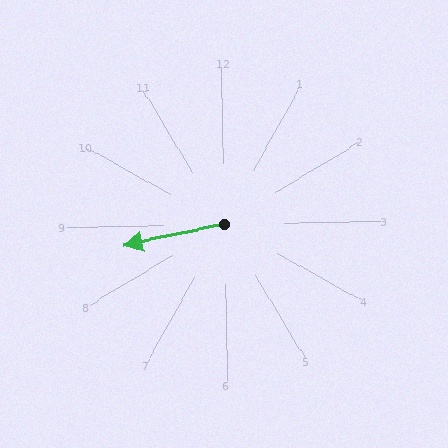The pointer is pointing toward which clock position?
Roughly 9 o'clock.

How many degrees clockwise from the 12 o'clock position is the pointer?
Approximately 259 degrees.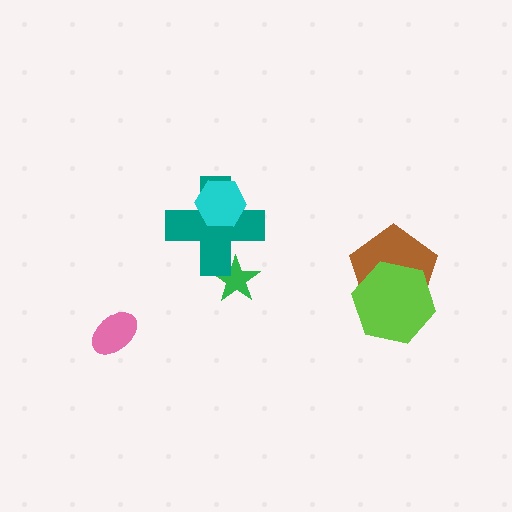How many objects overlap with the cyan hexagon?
1 object overlaps with the cyan hexagon.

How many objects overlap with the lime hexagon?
1 object overlaps with the lime hexagon.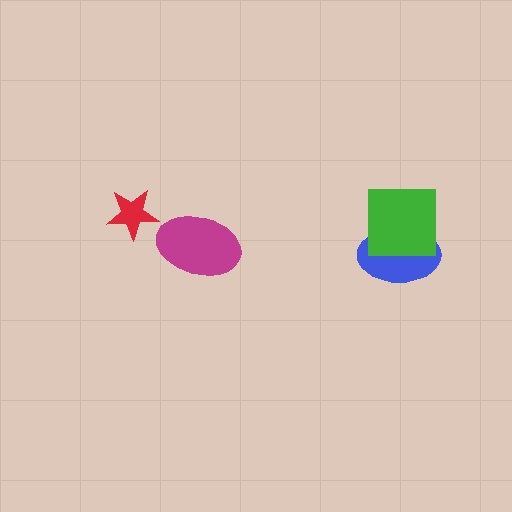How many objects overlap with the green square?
1 object overlaps with the green square.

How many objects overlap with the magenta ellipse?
0 objects overlap with the magenta ellipse.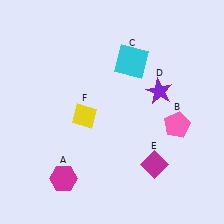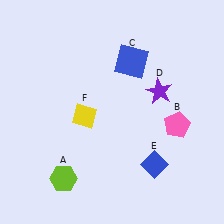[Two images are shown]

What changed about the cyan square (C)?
In Image 1, C is cyan. In Image 2, it changed to blue.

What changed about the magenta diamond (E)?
In Image 1, E is magenta. In Image 2, it changed to blue.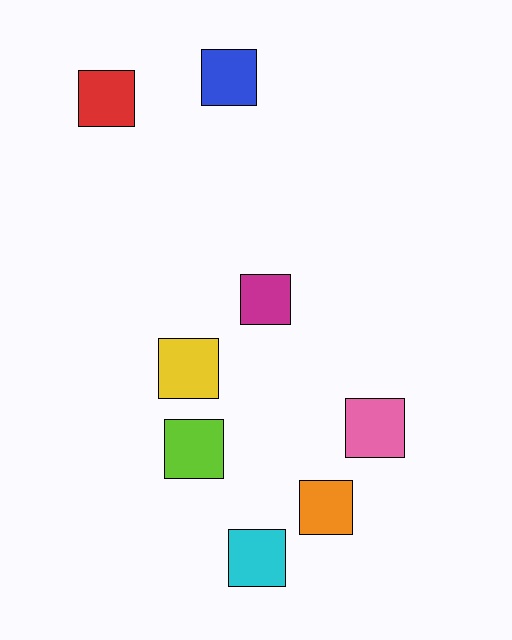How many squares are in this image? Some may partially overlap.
There are 8 squares.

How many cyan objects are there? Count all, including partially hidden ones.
There is 1 cyan object.